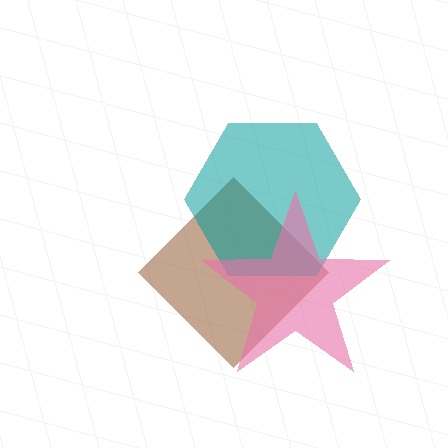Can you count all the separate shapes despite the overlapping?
Yes, there are 3 separate shapes.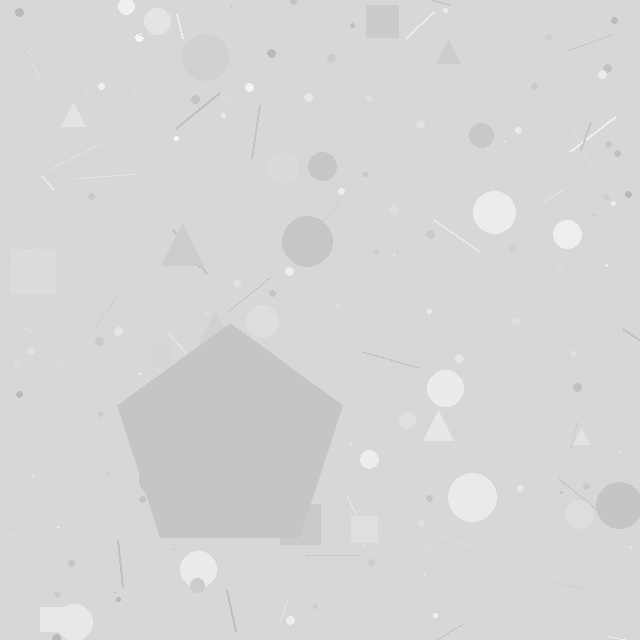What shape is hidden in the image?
A pentagon is hidden in the image.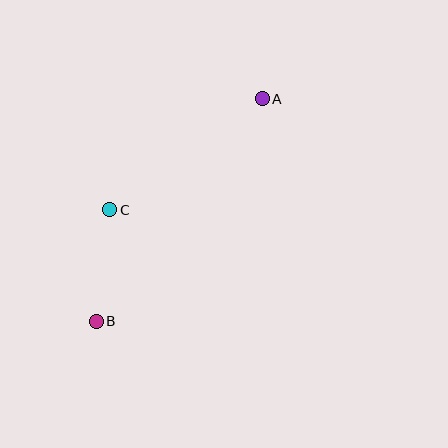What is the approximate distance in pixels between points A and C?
The distance between A and C is approximately 189 pixels.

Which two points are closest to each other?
Points B and C are closest to each other.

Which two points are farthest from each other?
Points A and B are farthest from each other.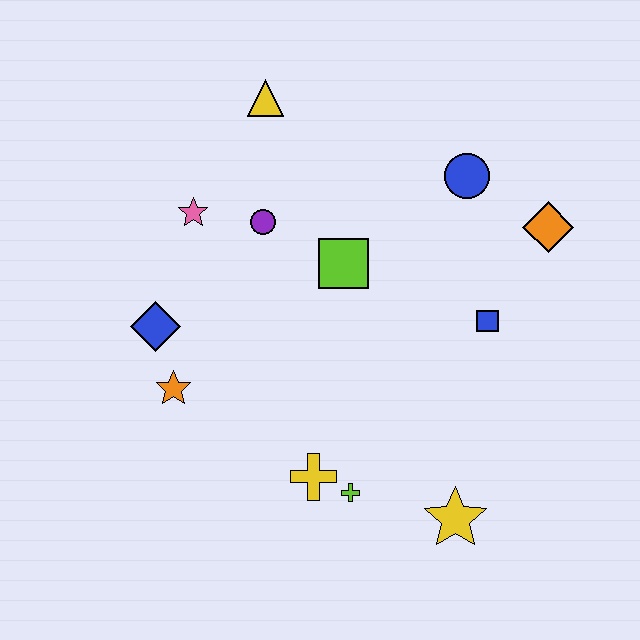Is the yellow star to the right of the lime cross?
Yes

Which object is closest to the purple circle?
The pink star is closest to the purple circle.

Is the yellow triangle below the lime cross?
No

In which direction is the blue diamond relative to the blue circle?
The blue diamond is to the left of the blue circle.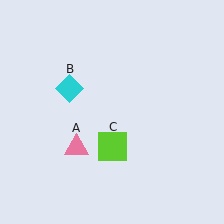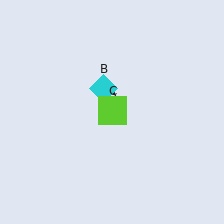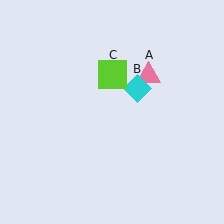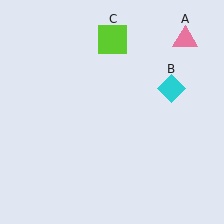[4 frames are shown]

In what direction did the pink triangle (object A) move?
The pink triangle (object A) moved up and to the right.